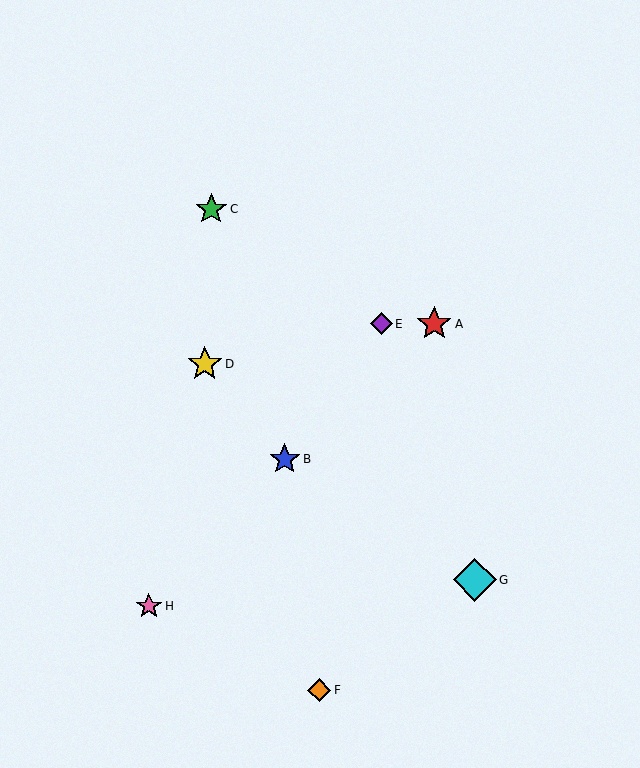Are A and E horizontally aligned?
Yes, both are at y≈324.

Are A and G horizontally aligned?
No, A is at y≈324 and G is at y≈580.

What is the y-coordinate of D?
Object D is at y≈364.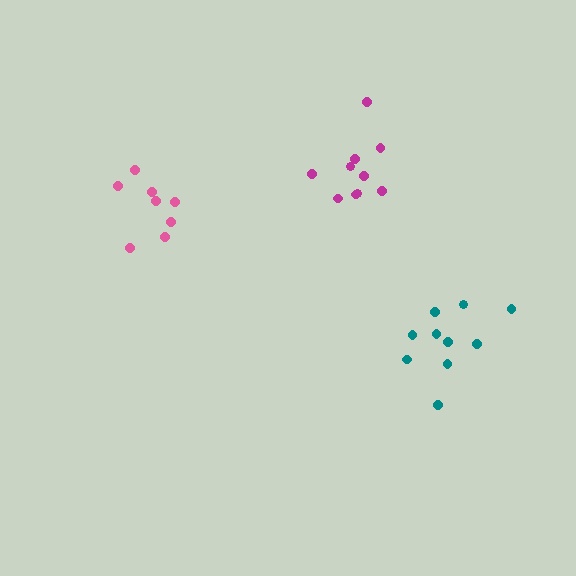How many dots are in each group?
Group 1: 10 dots, Group 2: 8 dots, Group 3: 10 dots (28 total).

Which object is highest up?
The magenta cluster is topmost.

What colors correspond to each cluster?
The clusters are colored: teal, pink, magenta.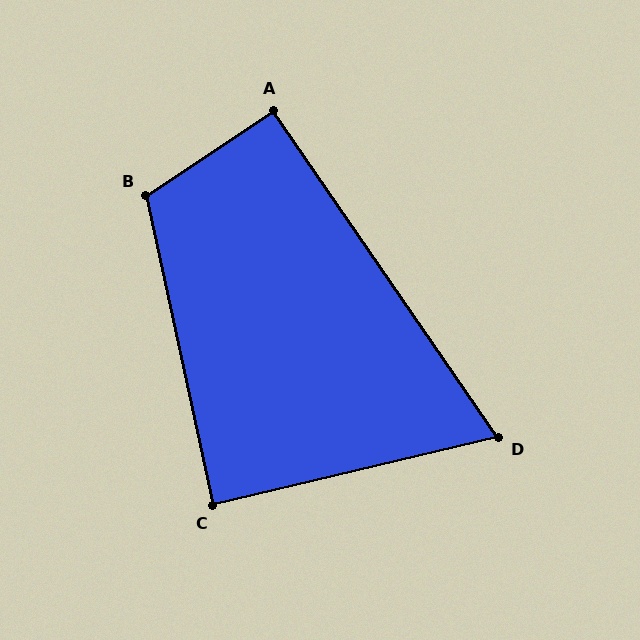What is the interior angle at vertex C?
Approximately 89 degrees (approximately right).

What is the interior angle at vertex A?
Approximately 91 degrees (approximately right).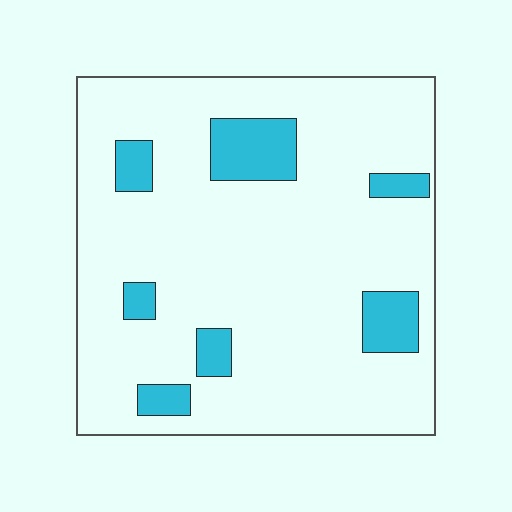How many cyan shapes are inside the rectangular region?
7.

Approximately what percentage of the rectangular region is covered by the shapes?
Approximately 15%.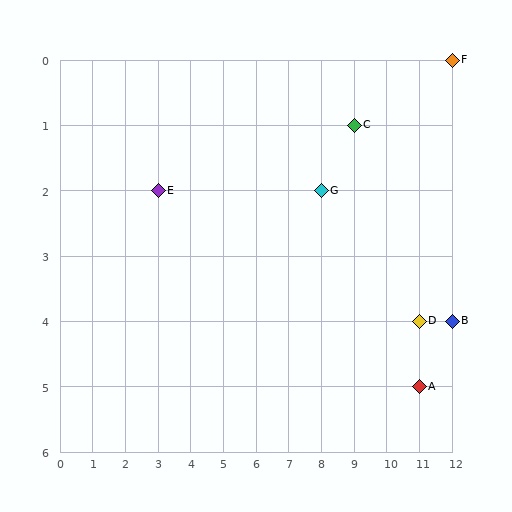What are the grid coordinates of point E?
Point E is at grid coordinates (3, 2).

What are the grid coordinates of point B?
Point B is at grid coordinates (12, 4).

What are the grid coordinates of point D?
Point D is at grid coordinates (11, 4).